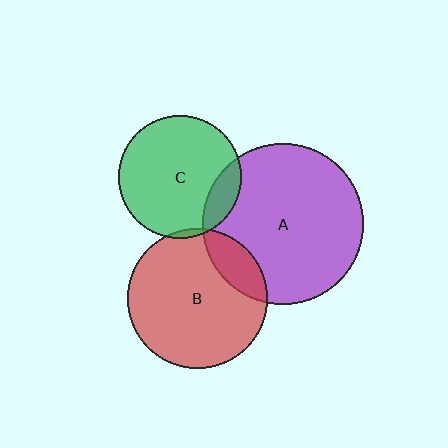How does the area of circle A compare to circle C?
Approximately 1.7 times.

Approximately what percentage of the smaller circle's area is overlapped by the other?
Approximately 15%.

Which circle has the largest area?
Circle A (purple).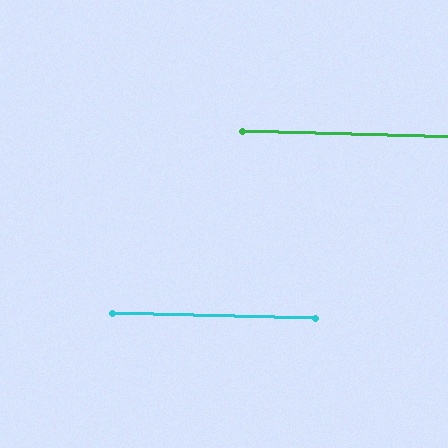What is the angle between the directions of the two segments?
Approximately 0 degrees.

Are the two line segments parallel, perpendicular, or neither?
Parallel — their directions differ by only 0.1°.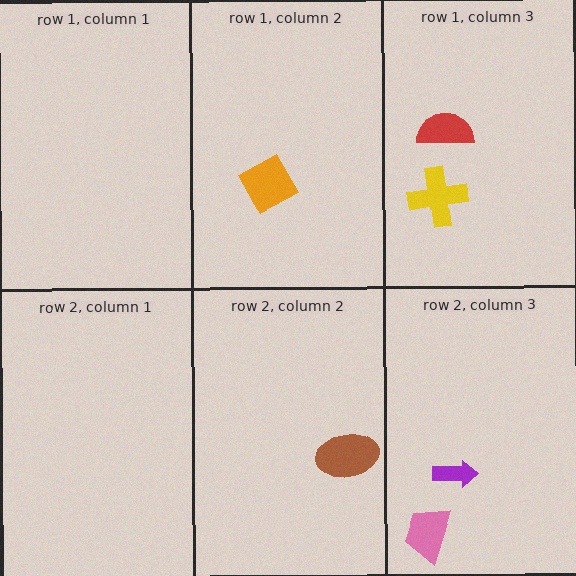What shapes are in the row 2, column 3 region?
The purple arrow, the pink trapezoid.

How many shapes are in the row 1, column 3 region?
2.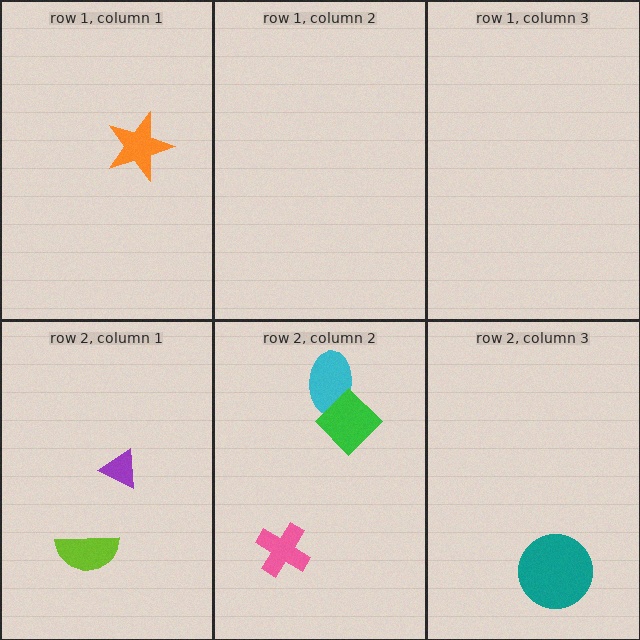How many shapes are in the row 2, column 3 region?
1.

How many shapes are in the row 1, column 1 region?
1.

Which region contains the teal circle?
The row 2, column 3 region.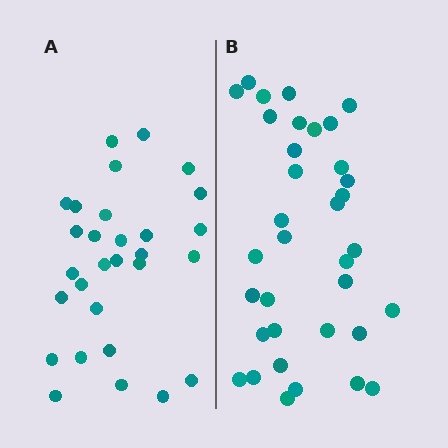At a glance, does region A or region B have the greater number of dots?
Region B (the right region) has more dots.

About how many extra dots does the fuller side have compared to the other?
Region B has about 6 more dots than region A.